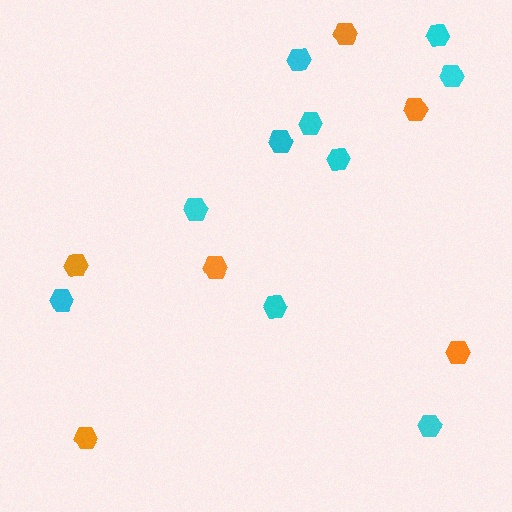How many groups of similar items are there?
There are 2 groups: one group of orange hexagons (6) and one group of cyan hexagons (10).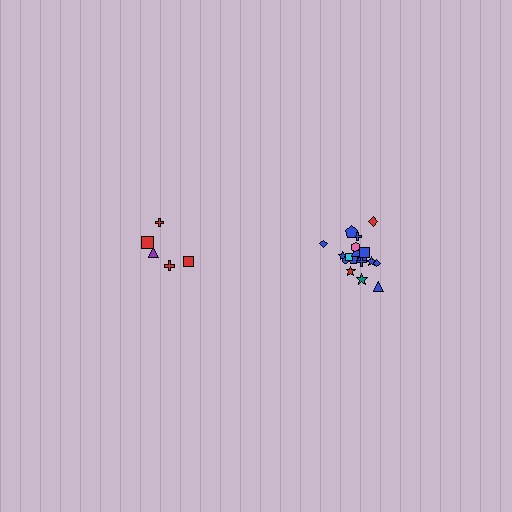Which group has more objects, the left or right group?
The right group.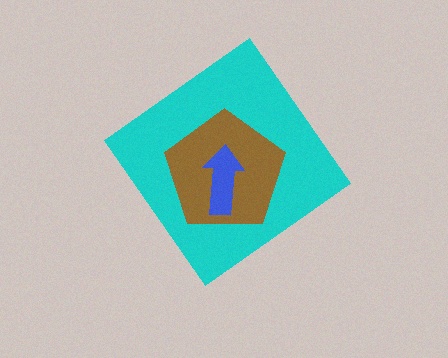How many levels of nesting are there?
3.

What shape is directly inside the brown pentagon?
The blue arrow.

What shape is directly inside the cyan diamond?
The brown pentagon.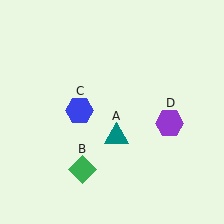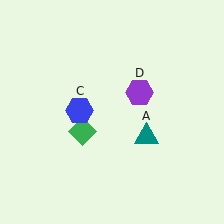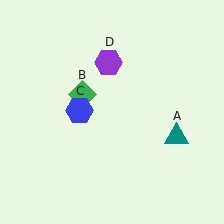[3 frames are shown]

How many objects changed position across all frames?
3 objects changed position: teal triangle (object A), green diamond (object B), purple hexagon (object D).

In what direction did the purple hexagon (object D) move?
The purple hexagon (object D) moved up and to the left.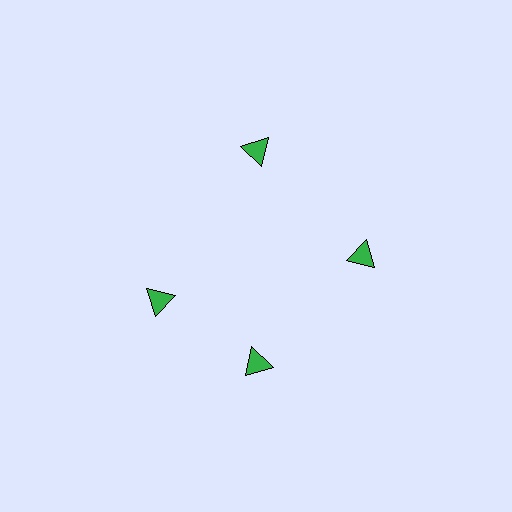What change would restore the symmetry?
The symmetry would be restored by rotating it back into even spacing with its neighbors so that all 4 triangles sit at equal angles and equal distance from the center.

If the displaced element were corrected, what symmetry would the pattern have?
It would have 4-fold rotational symmetry — the pattern would map onto itself every 90 degrees.